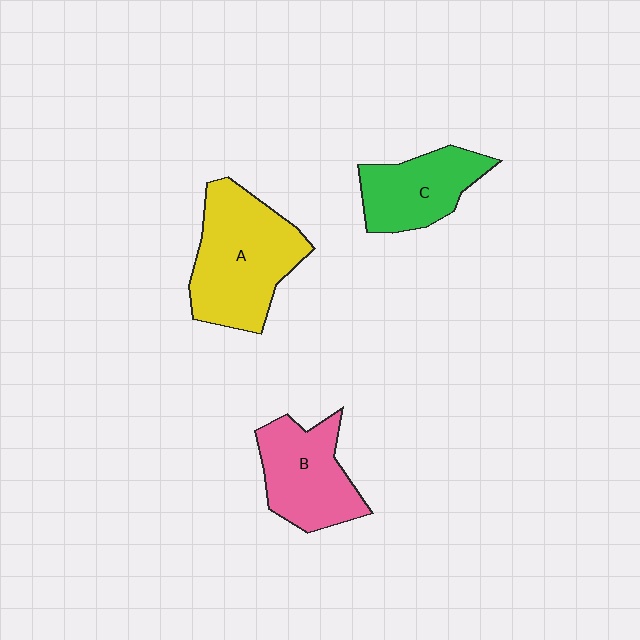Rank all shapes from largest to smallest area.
From largest to smallest: A (yellow), B (pink), C (green).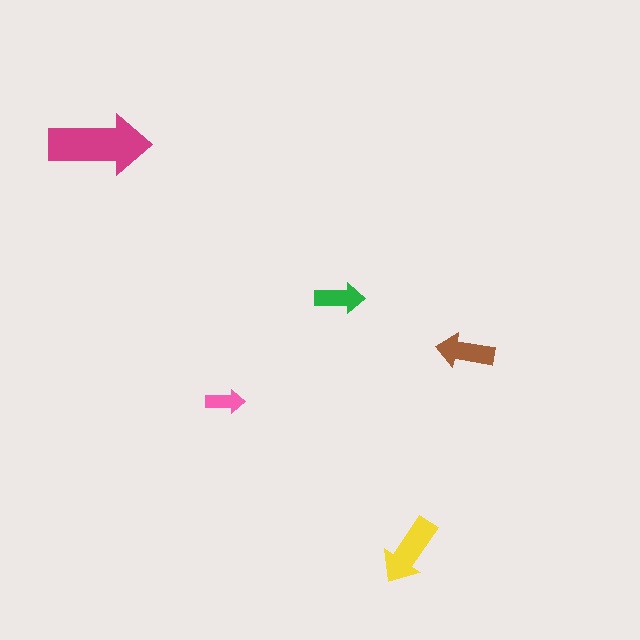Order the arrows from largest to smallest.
the magenta one, the yellow one, the brown one, the green one, the pink one.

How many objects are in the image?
There are 5 objects in the image.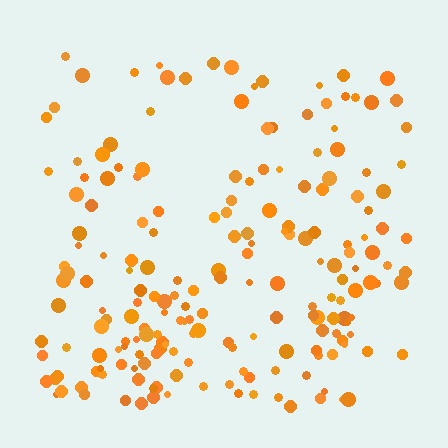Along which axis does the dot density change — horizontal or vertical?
Vertical.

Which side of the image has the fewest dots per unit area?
The top.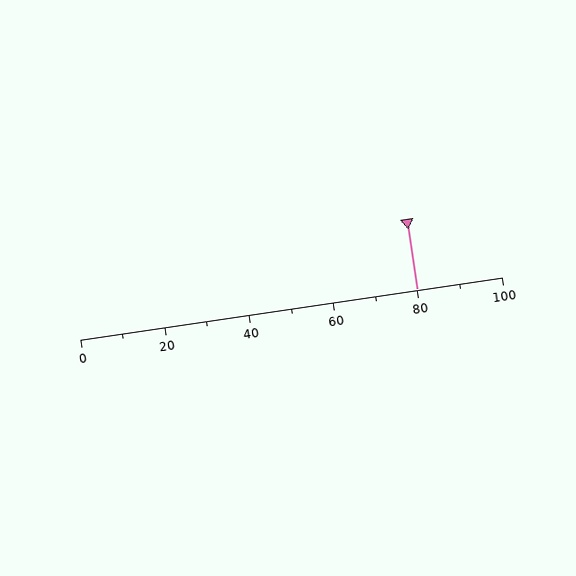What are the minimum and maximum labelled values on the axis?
The axis runs from 0 to 100.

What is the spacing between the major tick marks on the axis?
The major ticks are spaced 20 apart.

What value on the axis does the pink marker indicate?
The marker indicates approximately 80.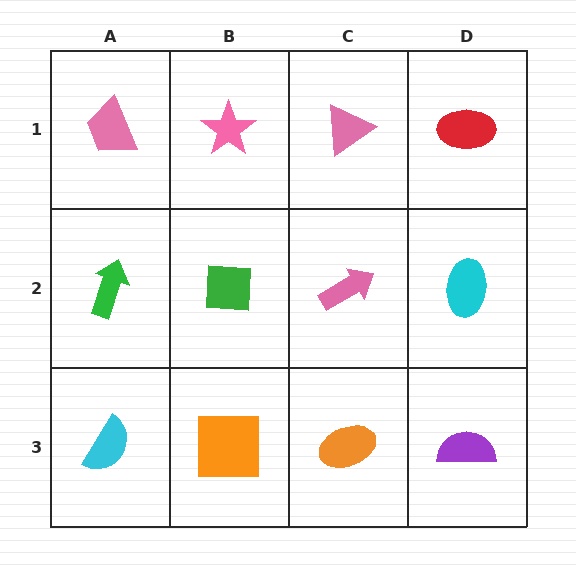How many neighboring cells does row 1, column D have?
2.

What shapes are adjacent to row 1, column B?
A green square (row 2, column B), a pink trapezoid (row 1, column A), a pink triangle (row 1, column C).